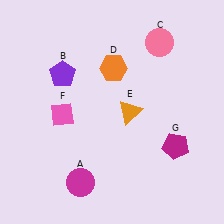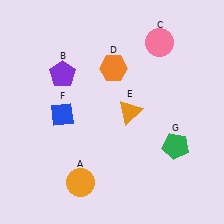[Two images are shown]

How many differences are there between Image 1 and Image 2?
There are 3 differences between the two images.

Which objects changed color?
A changed from magenta to orange. F changed from pink to blue. G changed from magenta to green.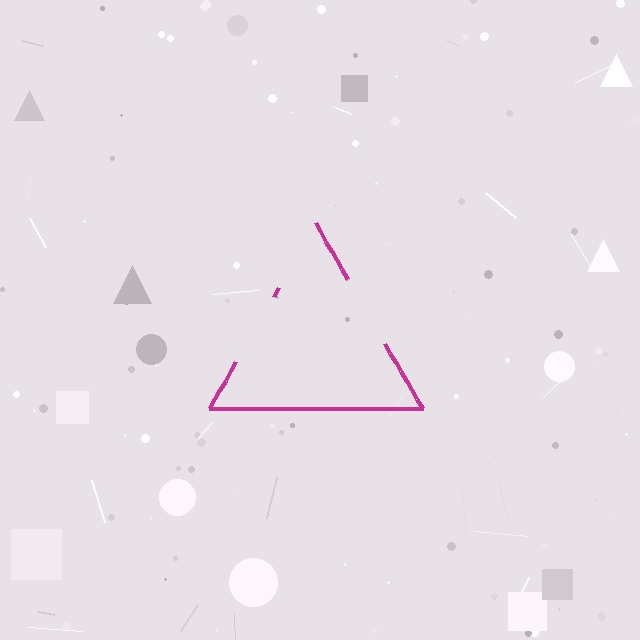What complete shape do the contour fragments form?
The contour fragments form a triangle.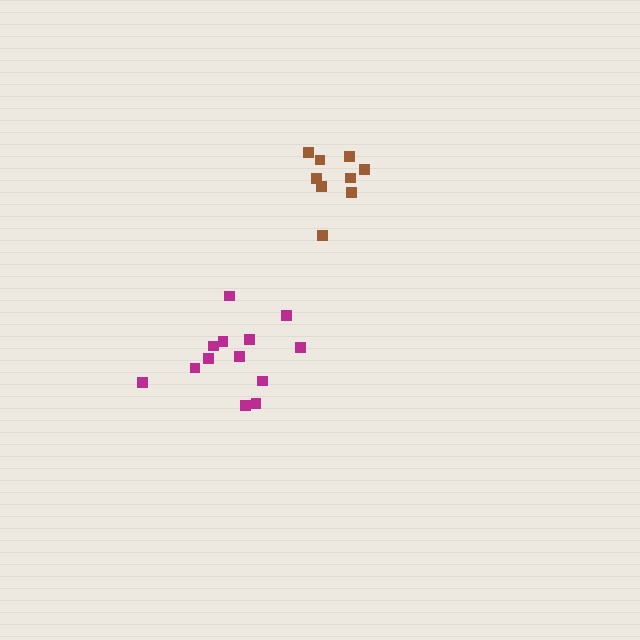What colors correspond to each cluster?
The clusters are colored: magenta, brown.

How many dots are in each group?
Group 1: 13 dots, Group 2: 9 dots (22 total).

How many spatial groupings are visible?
There are 2 spatial groupings.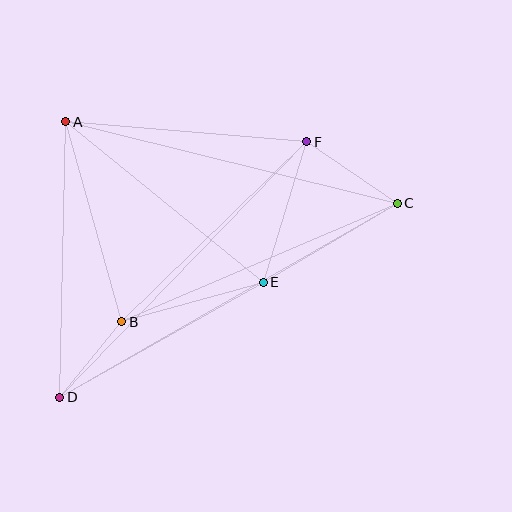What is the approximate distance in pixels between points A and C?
The distance between A and C is approximately 341 pixels.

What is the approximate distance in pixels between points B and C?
The distance between B and C is approximately 300 pixels.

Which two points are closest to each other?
Points B and D are closest to each other.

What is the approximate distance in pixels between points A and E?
The distance between A and E is approximately 255 pixels.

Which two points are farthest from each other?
Points C and D are farthest from each other.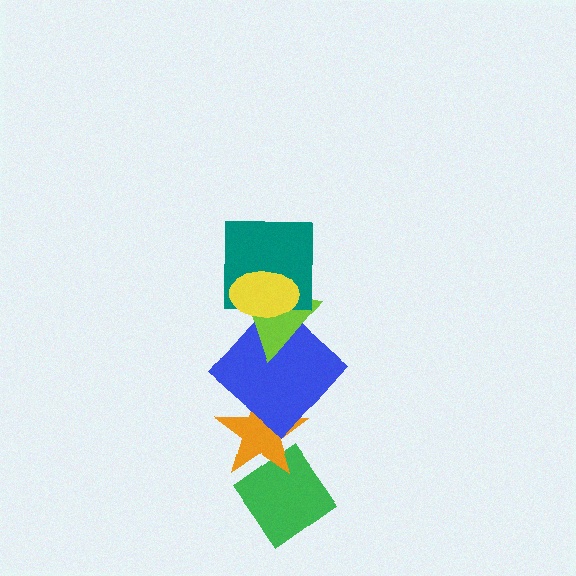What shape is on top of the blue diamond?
The lime triangle is on top of the blue diamond.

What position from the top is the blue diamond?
The blue diamond is 4th from the top.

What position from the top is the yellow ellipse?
The yellow ellipse is 1st from the top.